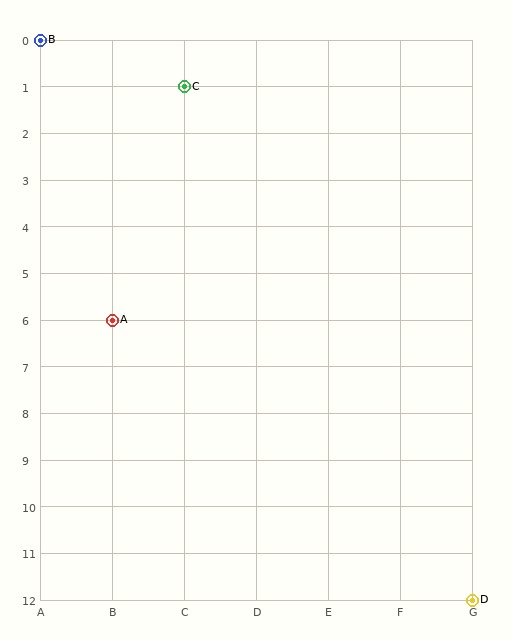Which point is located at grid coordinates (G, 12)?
Point D is at (G, 12).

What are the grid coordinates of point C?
Point C is at grid coordinates (C, 1).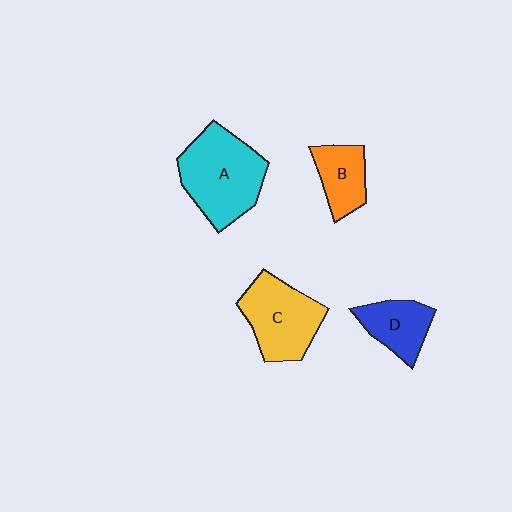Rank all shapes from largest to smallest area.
From largest to smallest: A (cyan), C (yellow), D (blue), B (orange).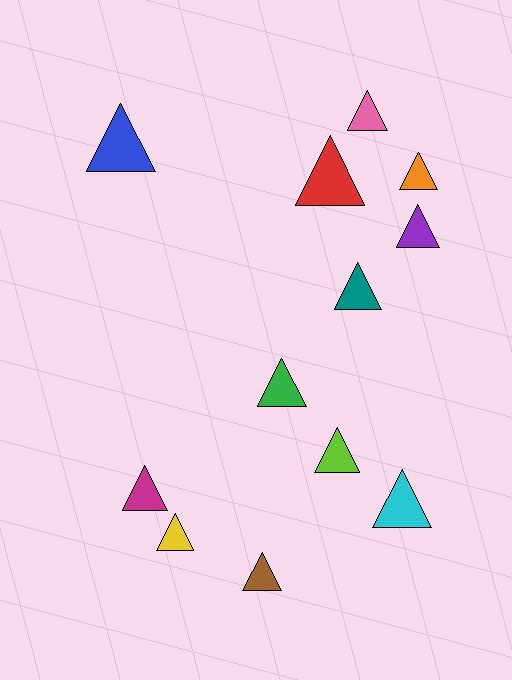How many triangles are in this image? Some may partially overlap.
There are 12 triangles.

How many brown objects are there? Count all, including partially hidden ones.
There is 1 brown object.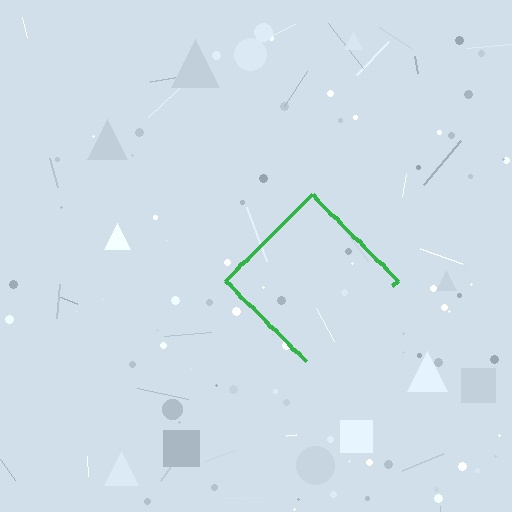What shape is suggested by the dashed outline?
The dashed outline suggests a diamond.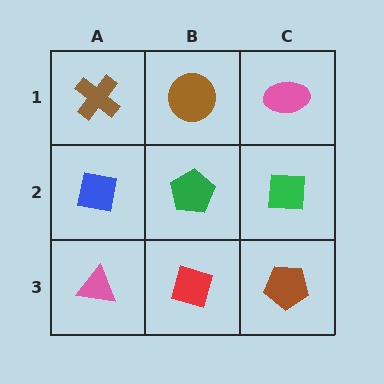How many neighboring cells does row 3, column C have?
2.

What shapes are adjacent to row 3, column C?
A green square (row 2, column C), a red diamond (row 3, column B).